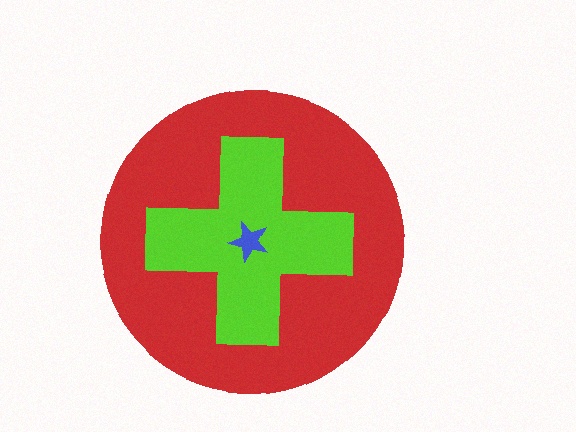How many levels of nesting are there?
3.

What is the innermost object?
The blue star.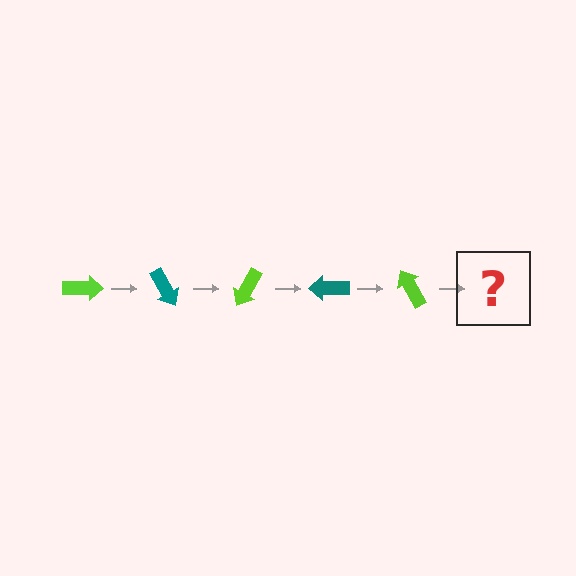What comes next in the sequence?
The next element should be a teal arrow, rotated 300 degrees from the start.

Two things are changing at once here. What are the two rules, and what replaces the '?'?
The two rules are that it rotates 60 degrees each step and the color cycles through lime and teal. The '?' should be a teal arrow, rotated 300 degrees from the start.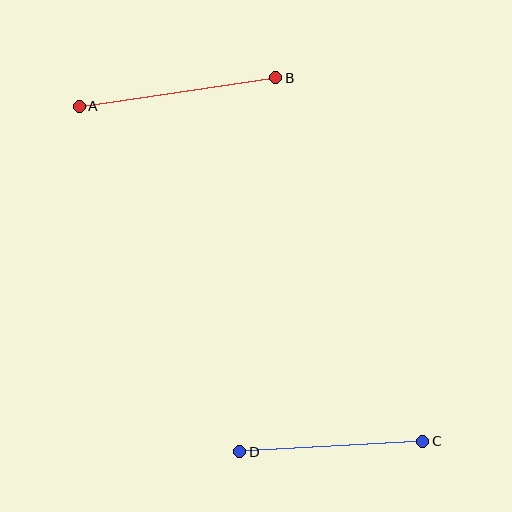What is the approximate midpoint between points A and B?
The midpoint is at approximately (178, 92) pixels.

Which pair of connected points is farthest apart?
Points A and B are farthest apart.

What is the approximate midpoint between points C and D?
The midpoint is at approximately (331, 446) pixels.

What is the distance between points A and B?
The distance is approximately 198 pixels.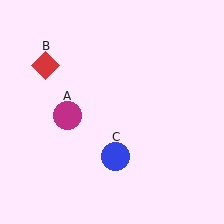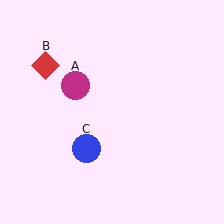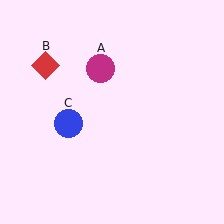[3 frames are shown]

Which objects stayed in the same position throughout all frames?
Red diamond (object B) remained stationary.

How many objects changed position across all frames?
2 objects changed position: magenta circle (object A), blue circle (object C).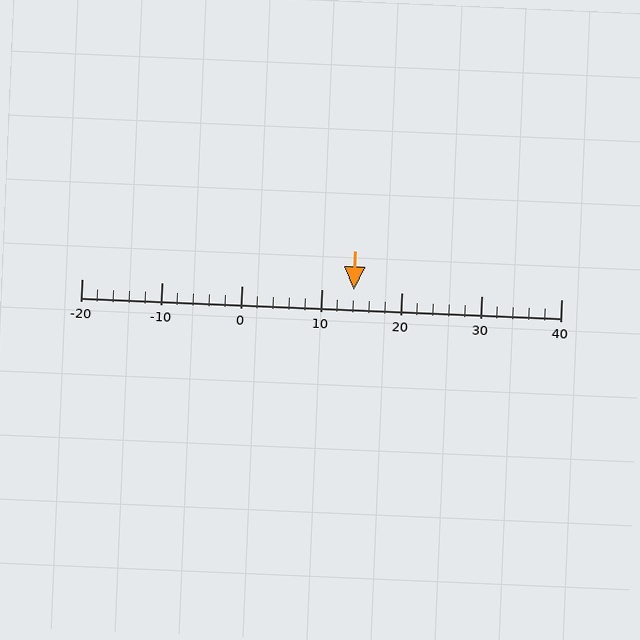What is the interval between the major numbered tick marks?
The major tick marks are spaced 10 units apart.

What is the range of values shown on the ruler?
The ruler shows values from -20 to 40.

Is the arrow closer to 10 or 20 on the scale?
The arrow is closer to 10.